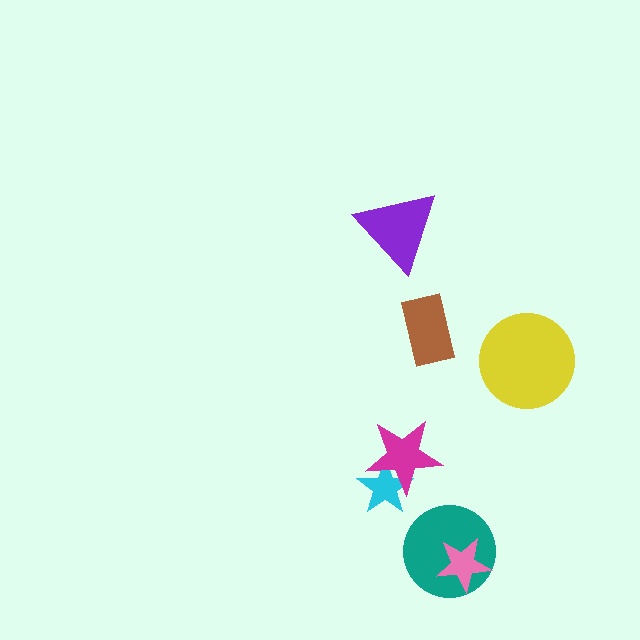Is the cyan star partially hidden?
Yes, it is partially covered by another shape.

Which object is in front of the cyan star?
The magenta star is in front of the cyan star.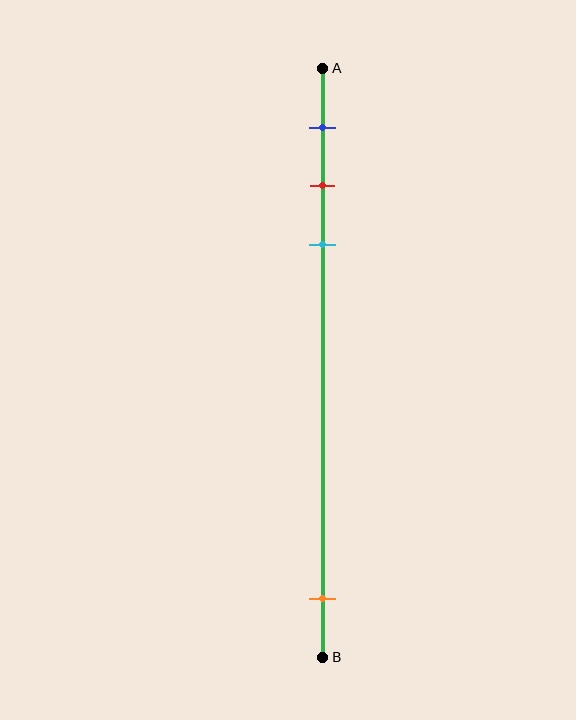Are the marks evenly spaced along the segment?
No, the marks are not evenly spaced.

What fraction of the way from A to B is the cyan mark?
The cyan mark is approximately 30% (0.3) of the way from A to B.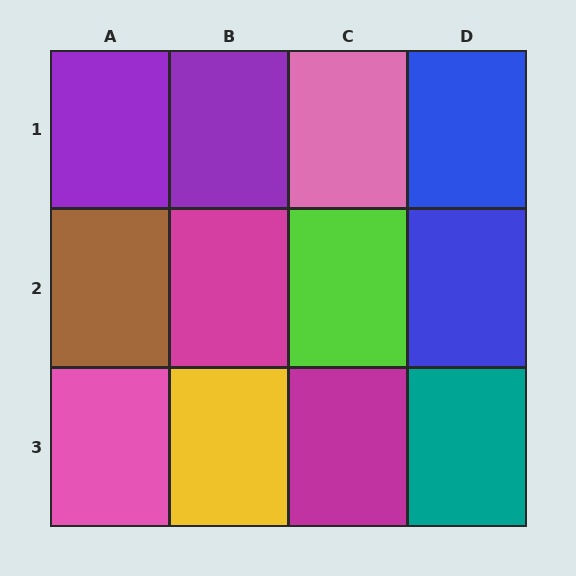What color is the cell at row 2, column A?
Brown.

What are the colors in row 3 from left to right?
Pink, yellow, magenta, teal.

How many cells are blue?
2 cells are blue.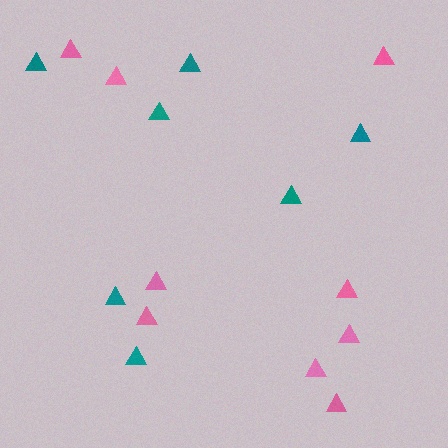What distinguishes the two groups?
There are 2 groups: one group of pink triangles (9) and one group of teal triangles (7).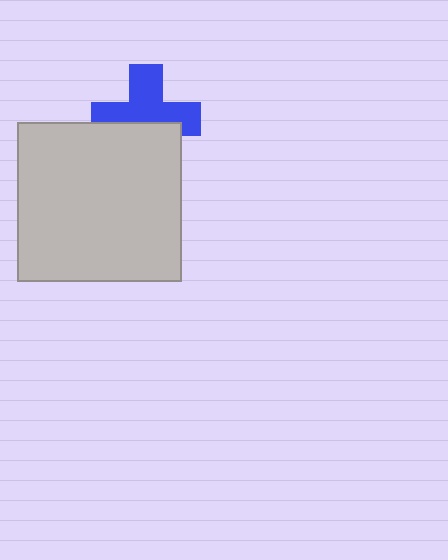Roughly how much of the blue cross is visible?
About half of it is visible (roughly 60%).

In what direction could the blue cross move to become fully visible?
The blue cross could move up. That would shift it out from behind the light gray rectangle entirely.